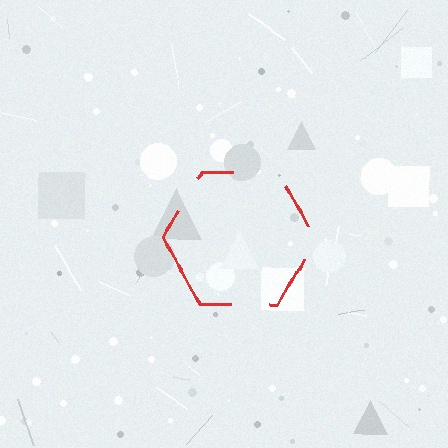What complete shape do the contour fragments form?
The contour fragments form a hexagon.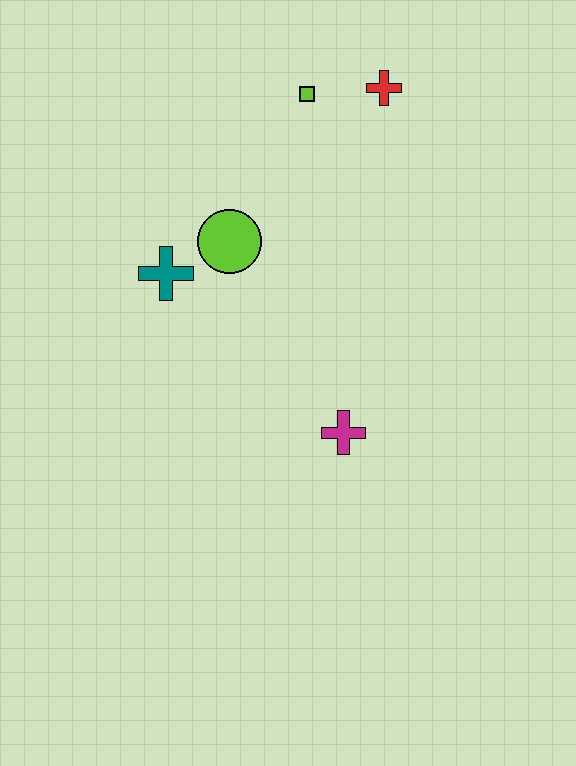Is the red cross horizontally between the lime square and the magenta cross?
No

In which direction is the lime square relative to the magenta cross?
The lime square is above the magenta cross.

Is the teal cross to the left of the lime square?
Yes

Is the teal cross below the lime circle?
Yes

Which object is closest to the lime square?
The red cross is closest to the lime square.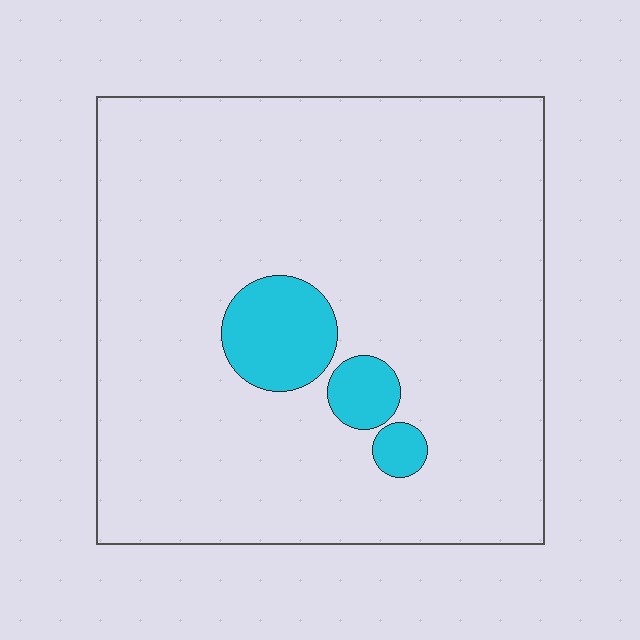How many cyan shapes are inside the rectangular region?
3.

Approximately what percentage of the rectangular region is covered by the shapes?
Approximately 10%.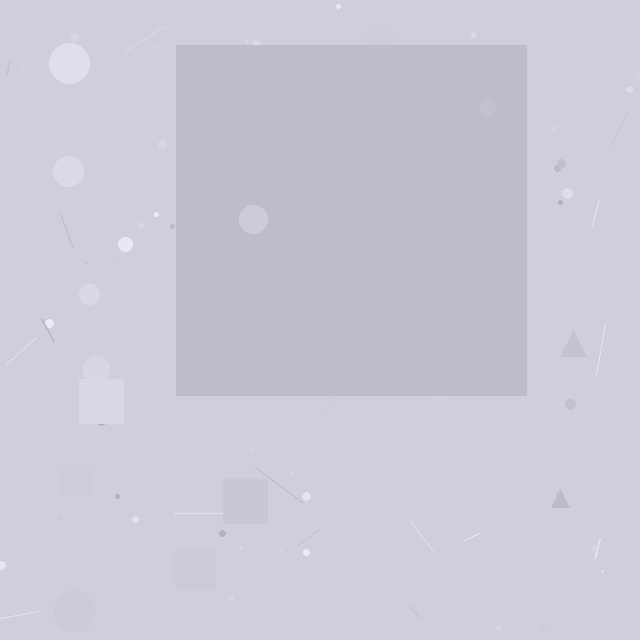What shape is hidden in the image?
A square is hidden in the image.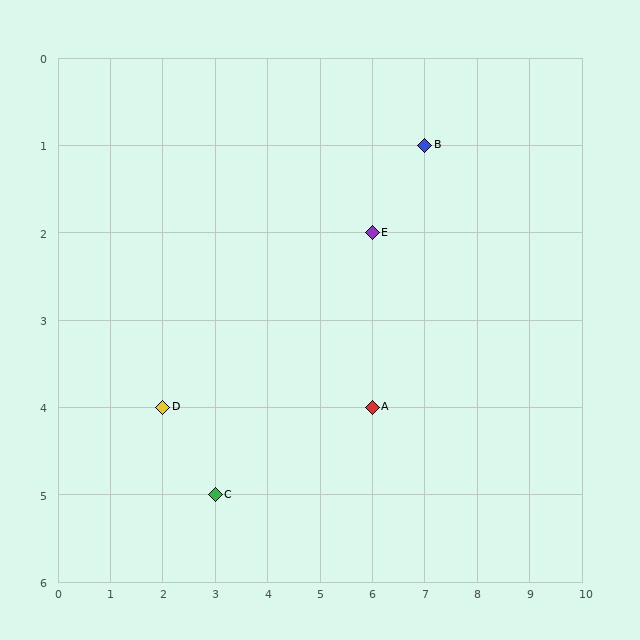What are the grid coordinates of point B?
Point B is at grid coordinates (7, 1).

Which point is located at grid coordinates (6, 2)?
Point E is at (6, 2).